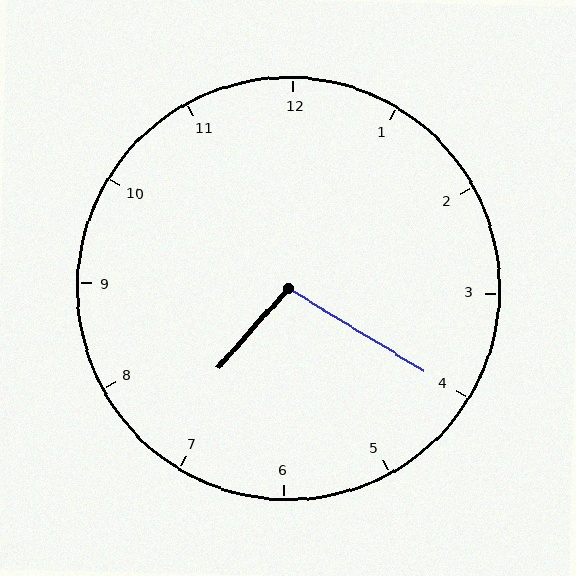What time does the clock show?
7:20.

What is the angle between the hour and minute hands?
Approximately 100 degrees.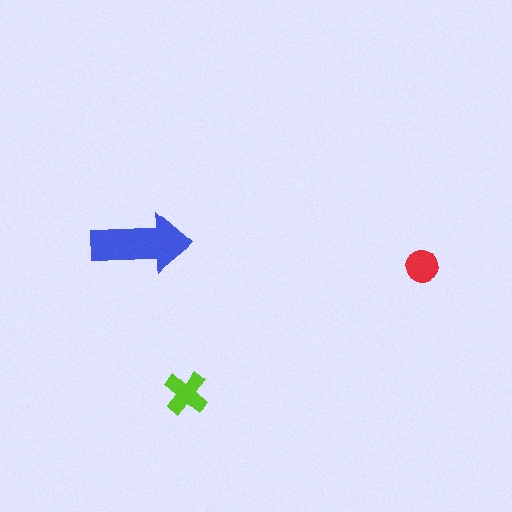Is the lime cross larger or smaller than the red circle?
Larger.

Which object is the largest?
The blue arrow.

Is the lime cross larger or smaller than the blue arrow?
Smaller.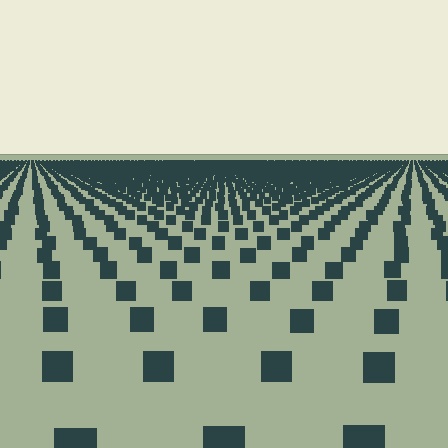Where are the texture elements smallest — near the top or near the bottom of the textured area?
Near the top.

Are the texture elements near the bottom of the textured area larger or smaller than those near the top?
Larger. Near the bottom, elements are closer to the viewer and appear at a bigger on-screen size.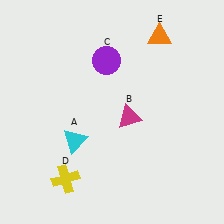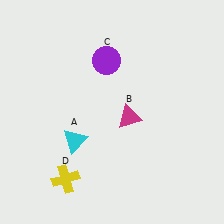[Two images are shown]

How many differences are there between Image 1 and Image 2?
There is 1 difference between the two images.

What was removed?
The orange triangle (E) was removed in Image 2.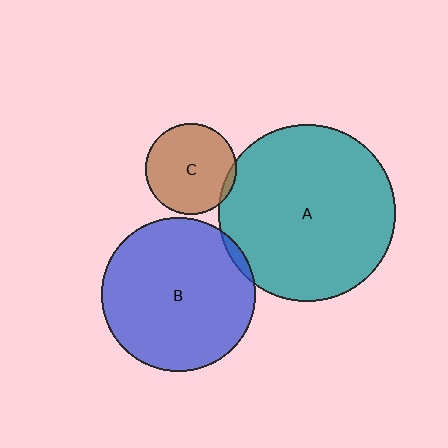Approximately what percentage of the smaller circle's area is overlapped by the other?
Approximately 5%.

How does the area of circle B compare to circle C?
Approximately 2.9 times.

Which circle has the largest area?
Circle A (teal).